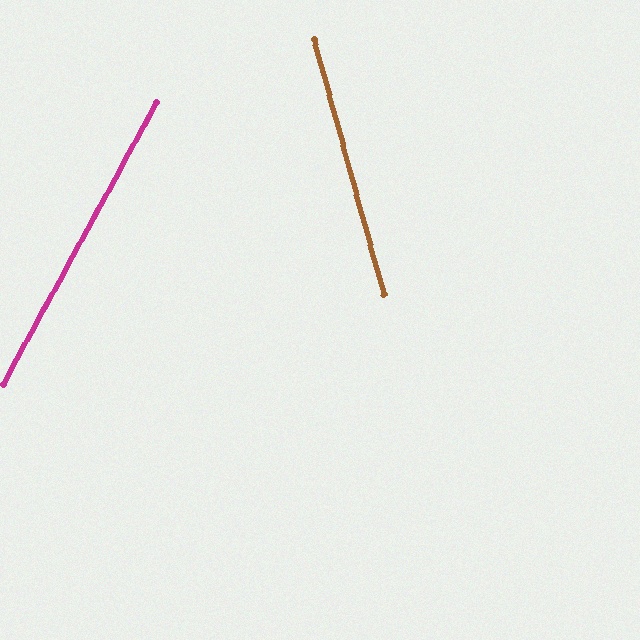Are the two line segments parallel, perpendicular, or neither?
Neither parallel nor perpendicular — they differ by about 44°.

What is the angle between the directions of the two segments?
Approximately 44 degrees.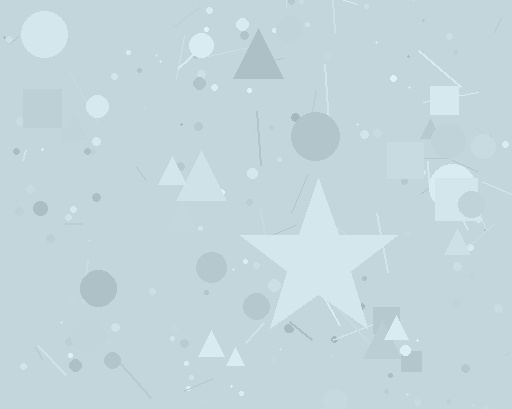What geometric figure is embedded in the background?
A star is embedded in the background.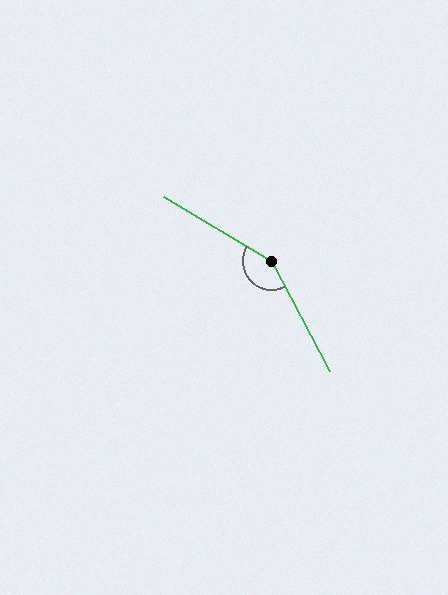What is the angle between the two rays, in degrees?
Approximately 148 degrees.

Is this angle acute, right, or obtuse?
It is obtuse.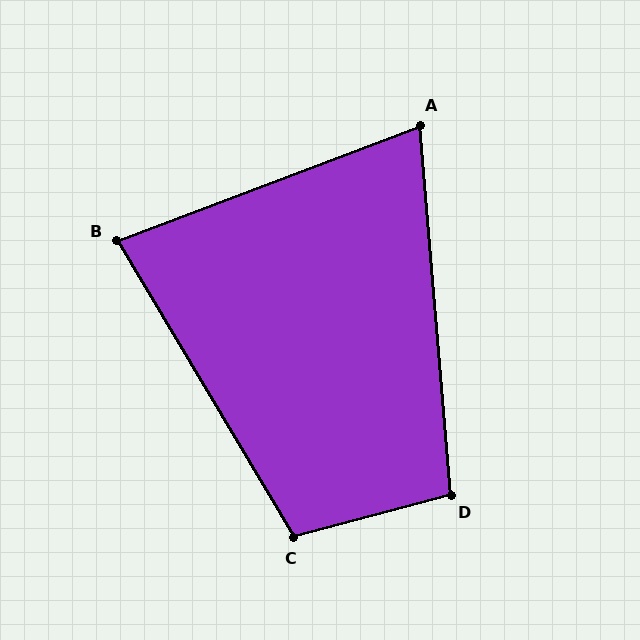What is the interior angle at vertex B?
Approximately 80 degrees (acute).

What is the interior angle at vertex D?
Approximately 100 degrees (obtuse).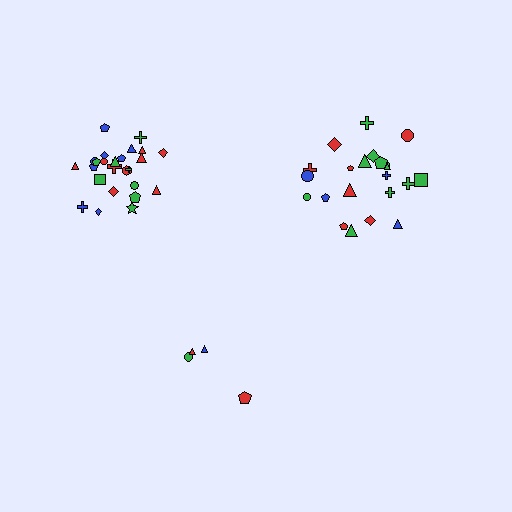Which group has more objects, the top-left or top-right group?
The top-left group.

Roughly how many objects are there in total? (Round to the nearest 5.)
Roughly 50 objects in total.